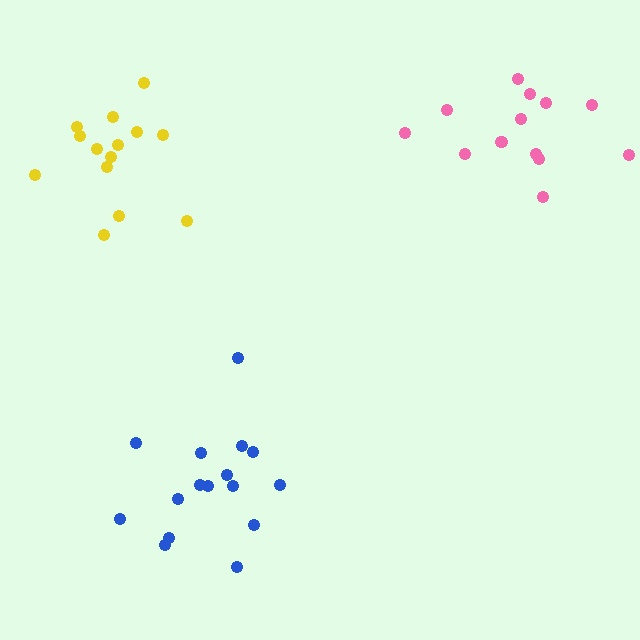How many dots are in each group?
Group 1: 16 dots, Group 2: 13 dots, Group 3: 15 dots (44 total).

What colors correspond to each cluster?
The clusters are colored: blue, pink, yellow.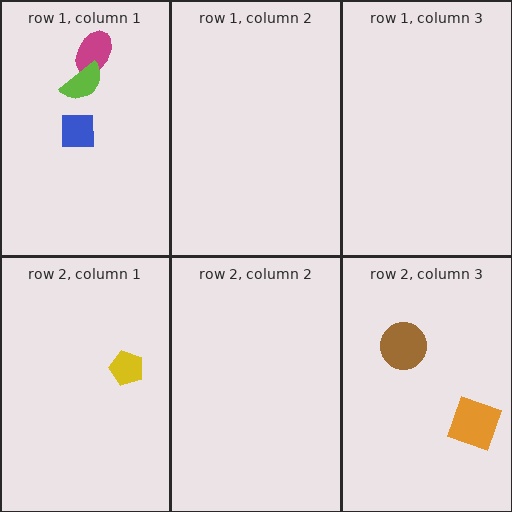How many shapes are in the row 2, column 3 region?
2.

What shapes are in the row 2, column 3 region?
The brown circle, the orange square.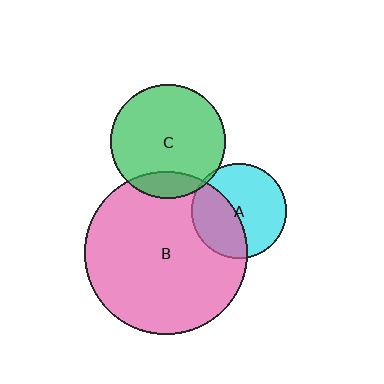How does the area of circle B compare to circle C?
Approximately 2.0 times.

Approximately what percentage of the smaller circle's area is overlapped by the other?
Approximately 40%.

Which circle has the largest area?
Circle B (pink).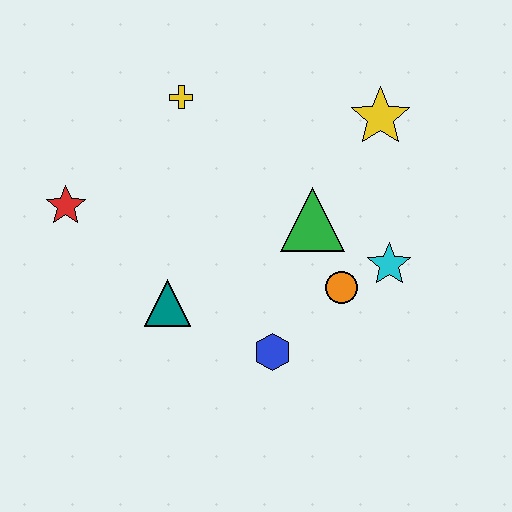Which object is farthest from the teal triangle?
The yellow star is farthest from the teal triangle.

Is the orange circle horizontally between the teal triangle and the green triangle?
No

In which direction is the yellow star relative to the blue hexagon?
The yellow star is above the blue hexagon.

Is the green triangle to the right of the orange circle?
No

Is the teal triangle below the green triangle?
Yes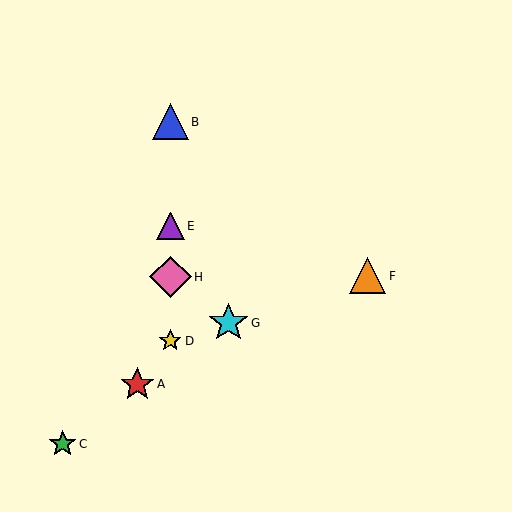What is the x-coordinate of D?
Object D is at x≈170.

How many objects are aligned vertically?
4 objects (B, D, E, H) are aligned vertically.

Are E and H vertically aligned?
Yes, both are at x≈170.